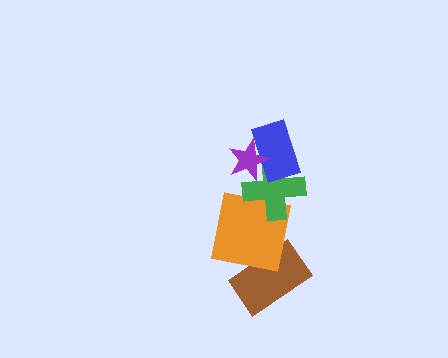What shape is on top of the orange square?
The green cross is on top of the orange square.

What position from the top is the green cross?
The green cross is 3rd from the top.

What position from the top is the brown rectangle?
The brown rectangle is 5th from the top.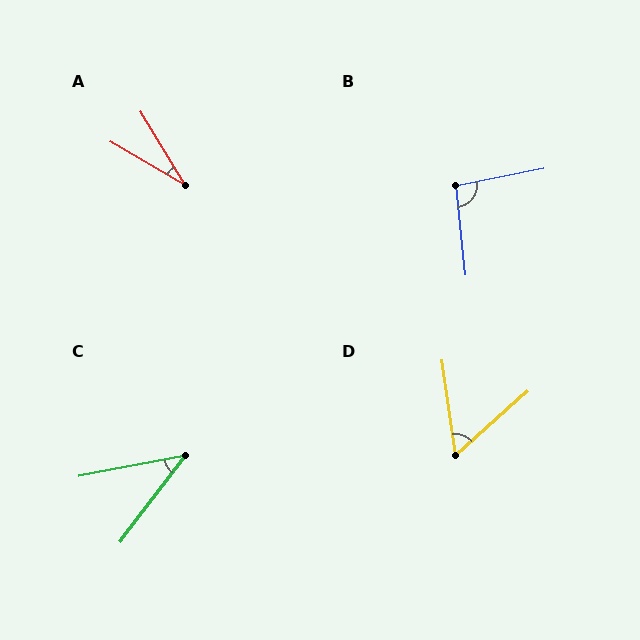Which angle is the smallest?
A, at approximately 28 degrees.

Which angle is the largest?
B, at approximately 95 degrees.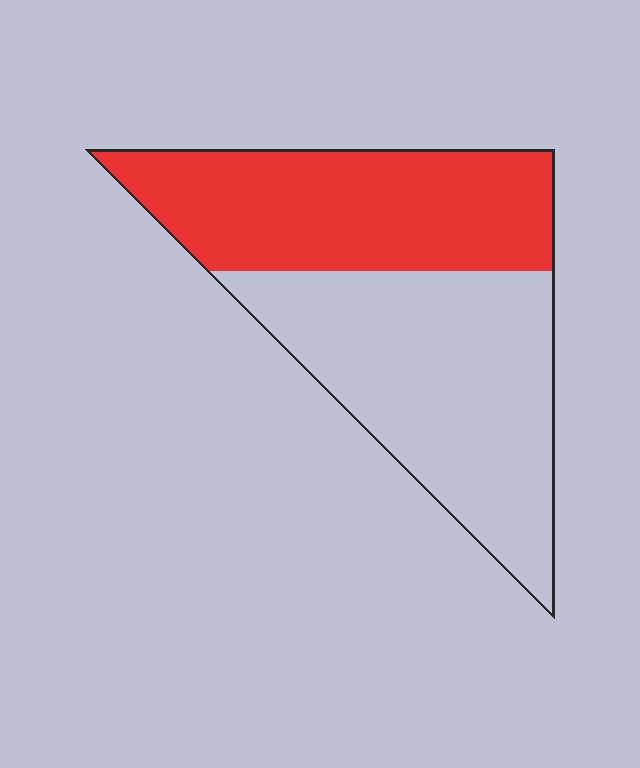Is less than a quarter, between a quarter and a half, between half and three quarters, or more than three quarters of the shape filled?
Between a quarter and a half.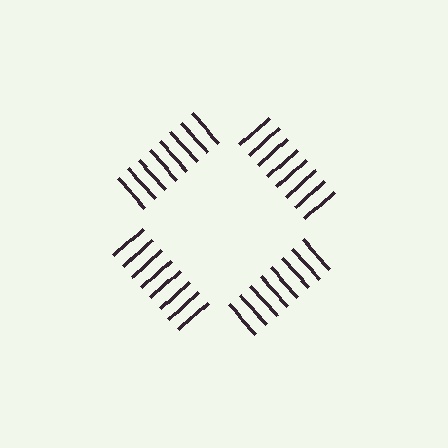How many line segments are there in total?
32 — 8 along each of the 4 edges.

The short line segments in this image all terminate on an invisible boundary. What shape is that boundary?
An illusory square — the line segments terminate on its edges but no continuous stroke is drawn.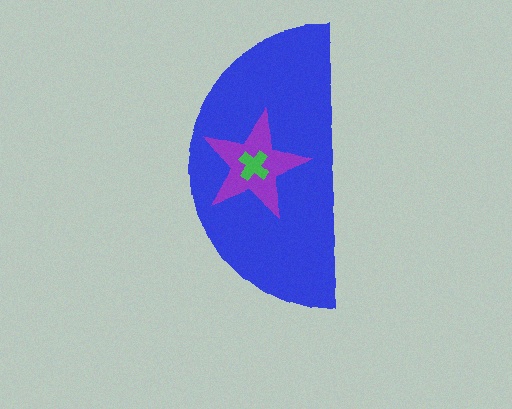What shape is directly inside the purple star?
The green cross.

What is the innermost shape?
The green cross.